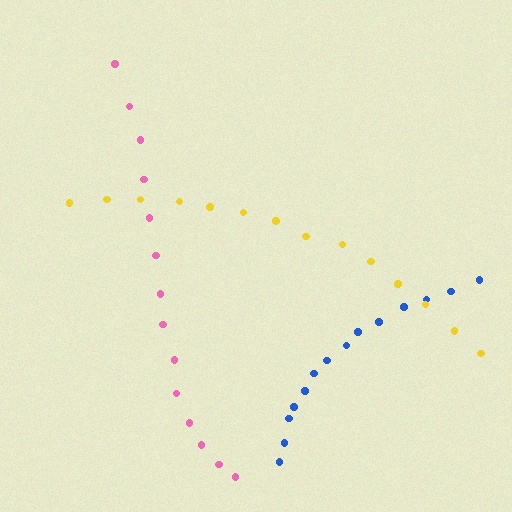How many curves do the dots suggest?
There are 3 distinct paths.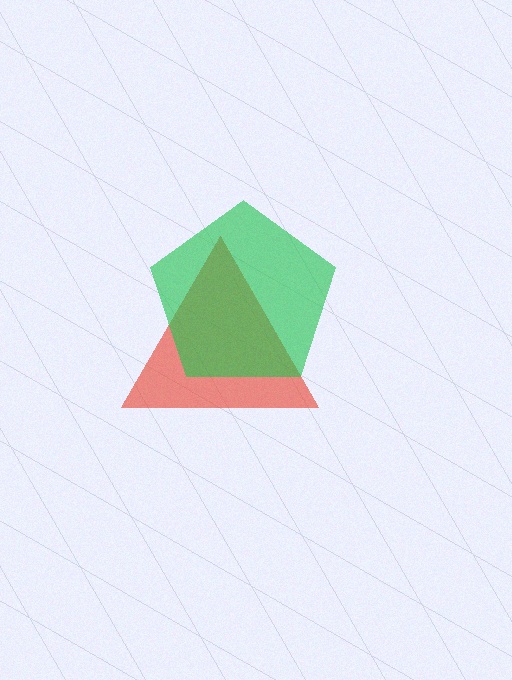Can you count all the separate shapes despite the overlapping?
Yes, there are 2 separate shapes.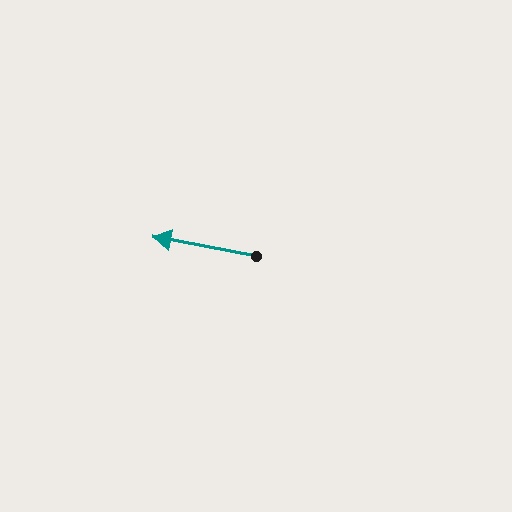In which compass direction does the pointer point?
West.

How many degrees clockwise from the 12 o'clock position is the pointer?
Approximately 281 degrees.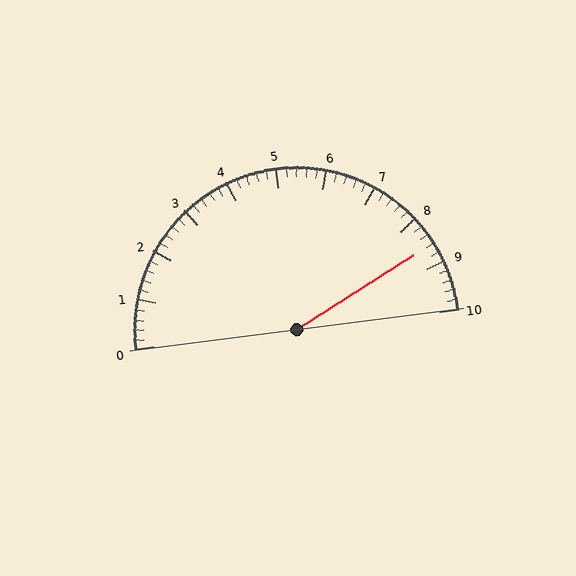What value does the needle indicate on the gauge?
The needle indicates approximately 8.6.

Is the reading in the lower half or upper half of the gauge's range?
The reading is in the upper half of the range (0 to 10).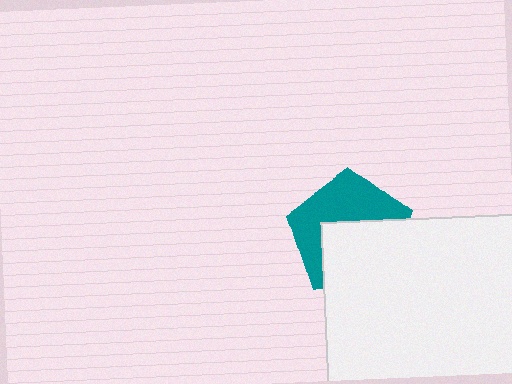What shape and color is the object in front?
The object in front is a white square.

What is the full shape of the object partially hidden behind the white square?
The partially hidden object is a teal pentagon.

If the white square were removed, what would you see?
You would see the complete teal pentagon.